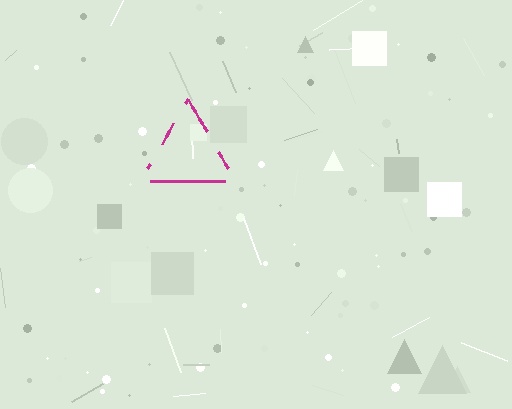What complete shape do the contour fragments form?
The contour fragments form a triangle.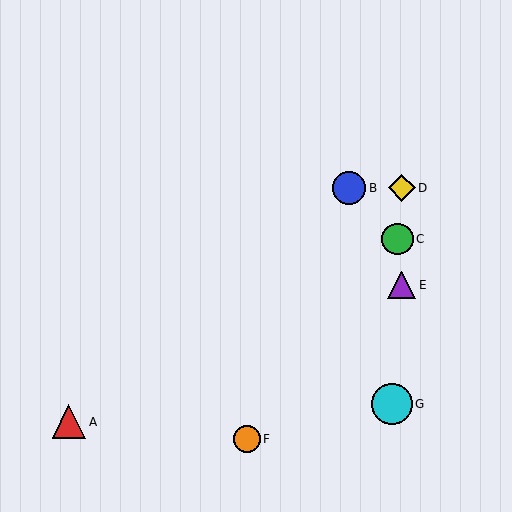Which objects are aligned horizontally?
Objects B, D are aligned horizontally.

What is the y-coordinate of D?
Object D is at y≈188.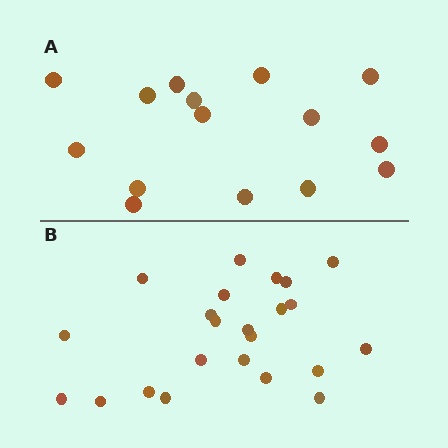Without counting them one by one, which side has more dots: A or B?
Region B (the bottom region) has more dots.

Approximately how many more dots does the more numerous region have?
Region B has roughly 8 or so more dots than region A.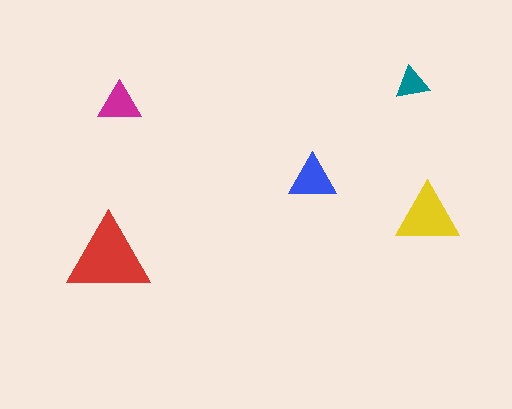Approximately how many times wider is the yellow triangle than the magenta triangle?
About 1.5 times wider.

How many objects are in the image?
There are 5 objects in the image.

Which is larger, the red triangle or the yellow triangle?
The red one.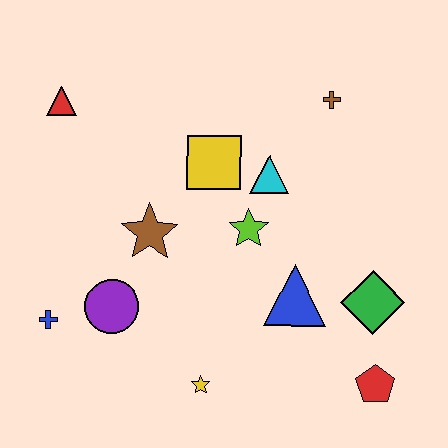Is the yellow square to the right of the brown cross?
No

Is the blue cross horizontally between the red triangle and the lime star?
No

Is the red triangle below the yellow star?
No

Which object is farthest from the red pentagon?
The red triangle is farthest from the red pentagon.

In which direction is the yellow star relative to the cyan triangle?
The yellow star is below the cyan triangle.